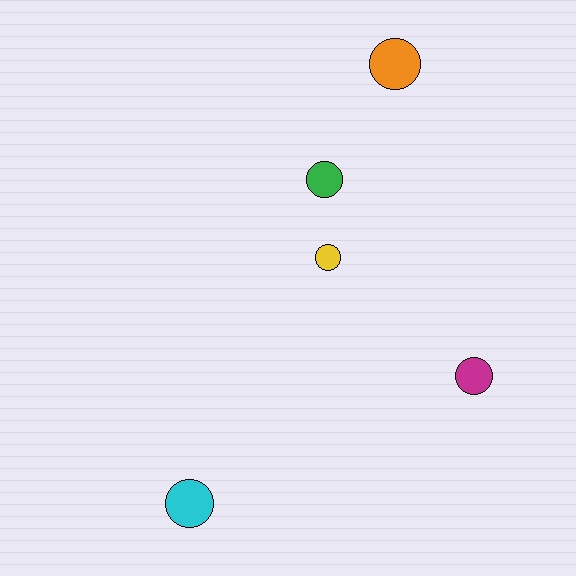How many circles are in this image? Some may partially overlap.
There are 5 circles.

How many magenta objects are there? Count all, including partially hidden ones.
There is 1 magenta object.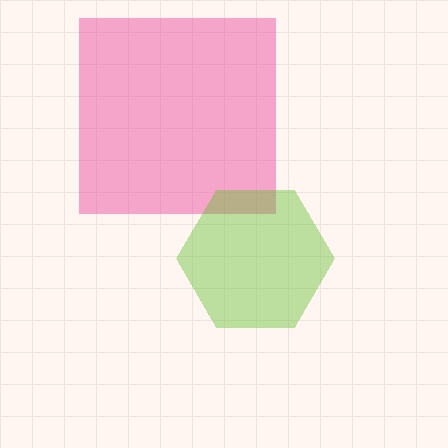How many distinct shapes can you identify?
There are 2 distinct shapes: a pink square, a lime hexagon.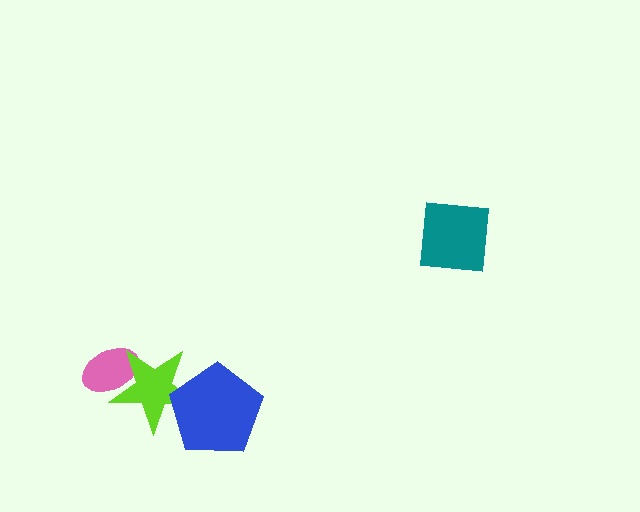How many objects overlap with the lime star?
2 objects overlap with the lime star.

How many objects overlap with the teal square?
0 objects overlap with the teal square.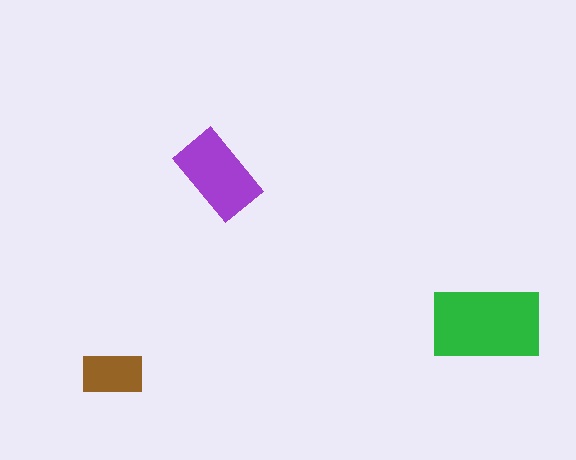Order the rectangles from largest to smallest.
the green one, the purple one, the brown one.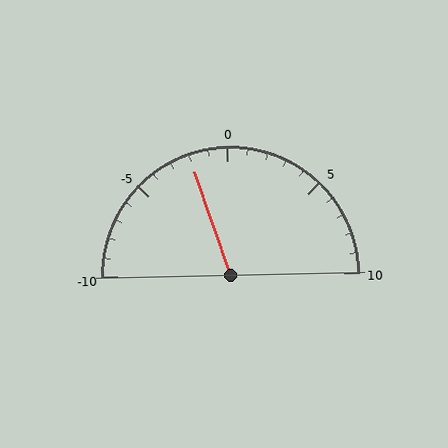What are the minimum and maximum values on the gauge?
The gauge ranges from -10 to 10.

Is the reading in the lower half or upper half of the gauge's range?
The reading is in the lower half of the range (-10 to 10).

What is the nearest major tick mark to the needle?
The nearest major tick mark is 0.